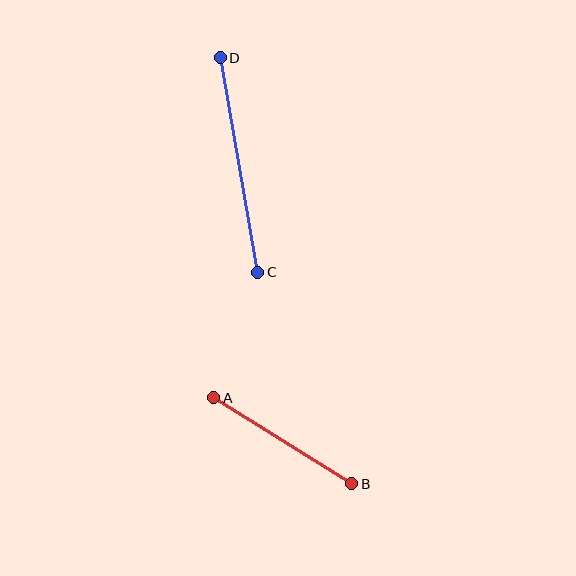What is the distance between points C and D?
The distance is approximately 218 pixels.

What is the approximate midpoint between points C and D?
The midpoint is at approximately (239, 165) pixels.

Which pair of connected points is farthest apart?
Points C and D are farthest apart.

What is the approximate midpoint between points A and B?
The midpoint is at approximately (283, 441) pixels.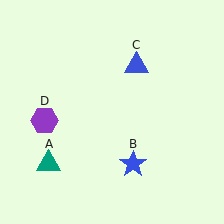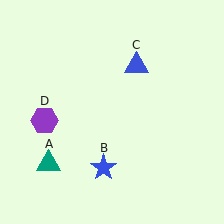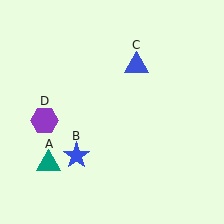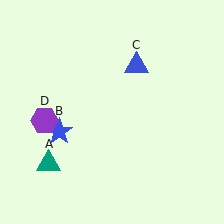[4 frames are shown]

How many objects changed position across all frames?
1 object changed position: blue star (object B).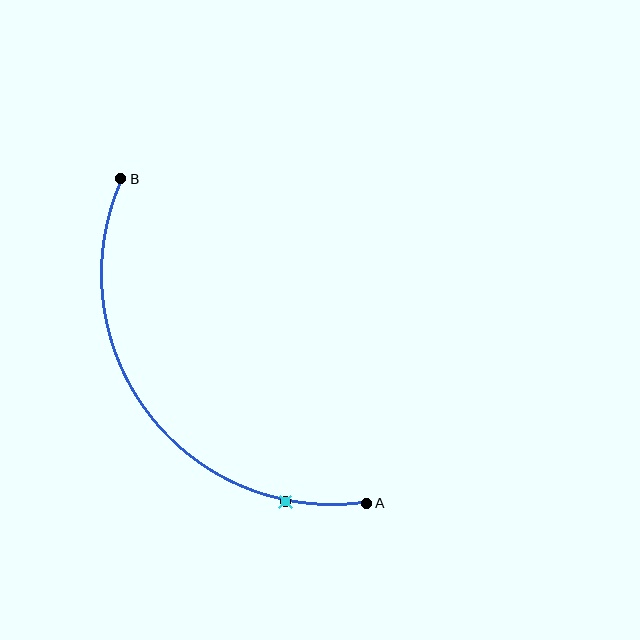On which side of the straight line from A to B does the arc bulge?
The arc bulges below and to the left of the straight line connecting A and B.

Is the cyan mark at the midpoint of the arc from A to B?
No. The cyan mark lies on the arc but is closer to endpoint A. The arc midpoint would be at the point on the curve equidistant along the arc from both A and B.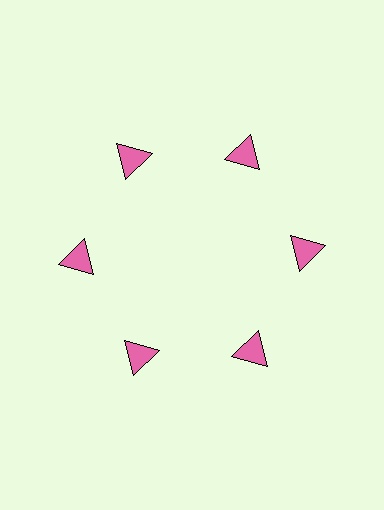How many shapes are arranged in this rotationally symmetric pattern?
There are 6 shapes, arranged in 6 groups of 1.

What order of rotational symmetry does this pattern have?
This pattern has 6-fold rotational symmetry.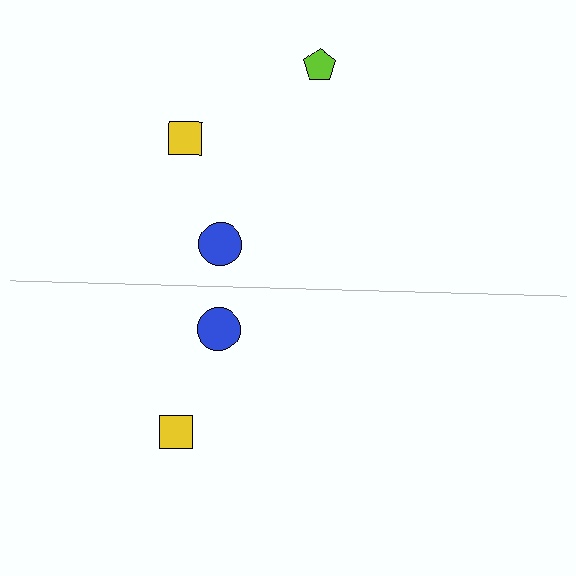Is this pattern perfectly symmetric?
No, the pattern is not perfectly symmetric. A lime pentagon is missing from the bottom side.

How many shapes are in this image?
There are 5 shapes in this image.